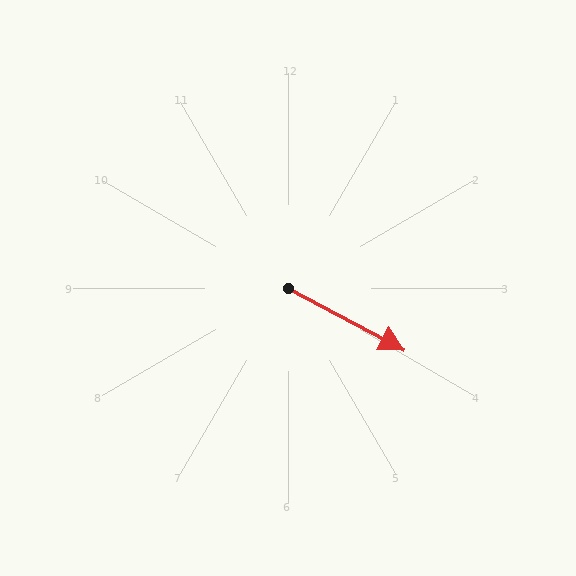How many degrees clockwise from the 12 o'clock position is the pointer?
Approximately 118 degrees.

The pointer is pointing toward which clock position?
Roughly 4 o'clock.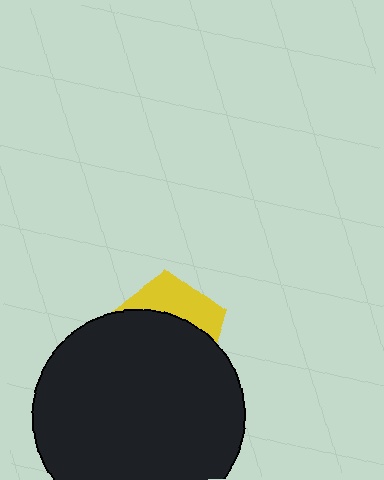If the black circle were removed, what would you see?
You would see the complete yellow pentagon.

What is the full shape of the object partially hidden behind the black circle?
The partially hidden object is a yellow pentagon.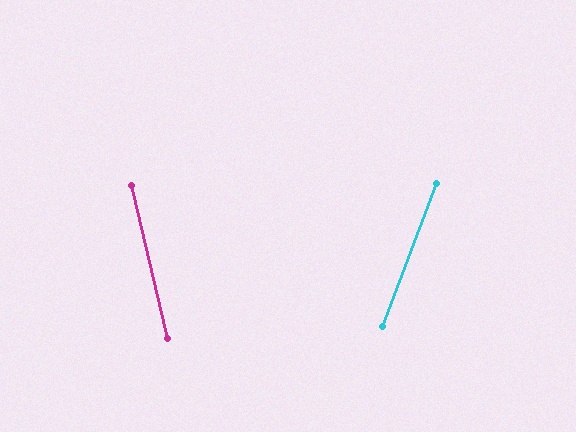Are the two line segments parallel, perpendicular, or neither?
Neither parallel nor perpendicular — they differ by about 34°.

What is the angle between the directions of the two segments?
Approximately 34 degrees.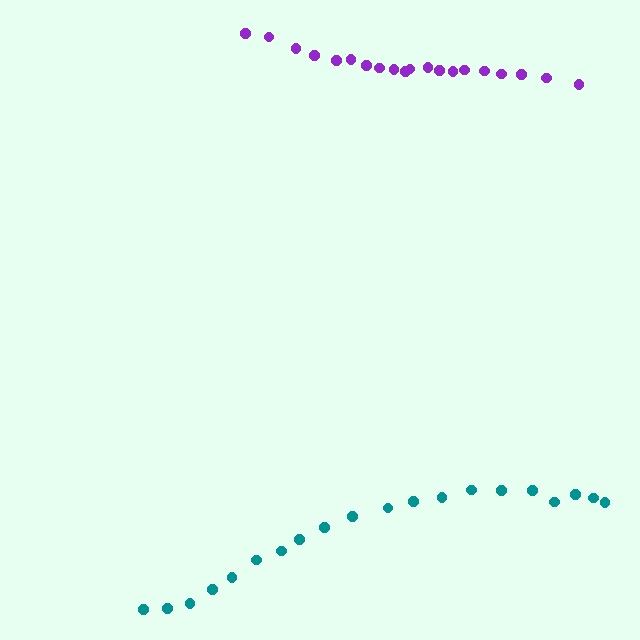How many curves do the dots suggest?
There are 2 distinct paths.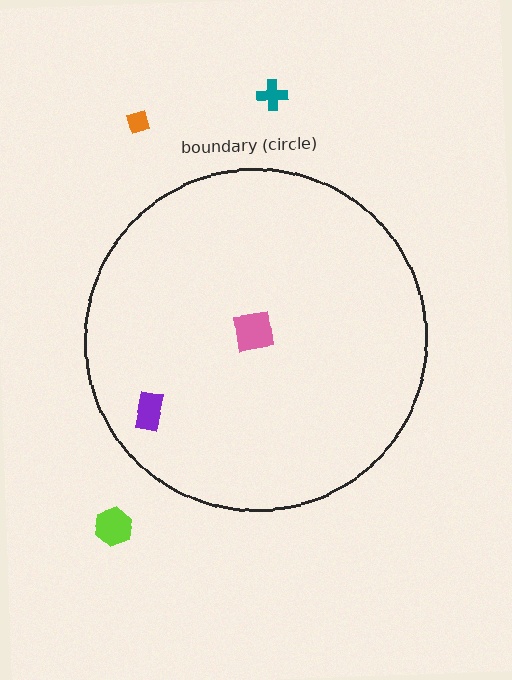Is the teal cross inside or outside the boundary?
Outside.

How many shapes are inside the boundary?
2 inside, 3 outside.